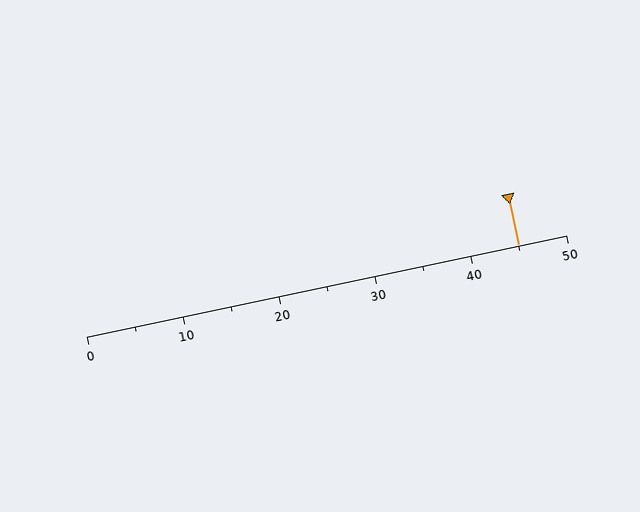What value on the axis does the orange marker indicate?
The marker indicates approximately 45.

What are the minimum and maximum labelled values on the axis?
The axis runs from 0 to 50.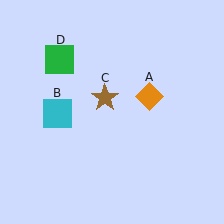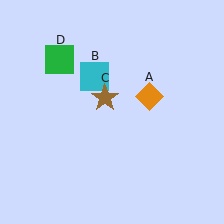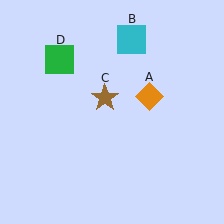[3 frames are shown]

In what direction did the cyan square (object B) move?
The cyan square (object B) moved up and to the right.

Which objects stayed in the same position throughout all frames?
Orange diamond (object A) and brown star (object C) and green square (object D) remained stationary.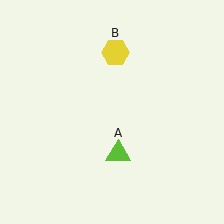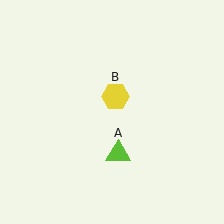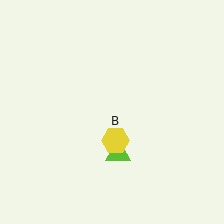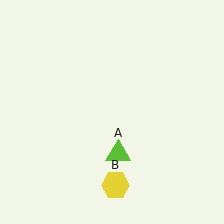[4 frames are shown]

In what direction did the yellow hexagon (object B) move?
The yellow hexagon (object B) moved down.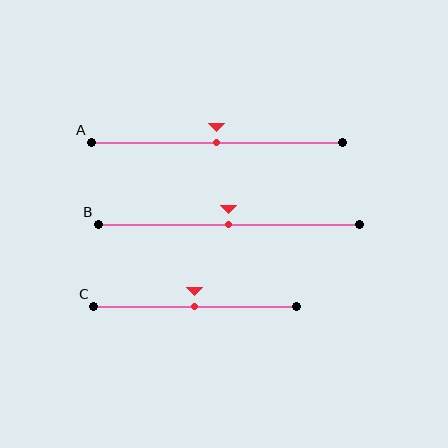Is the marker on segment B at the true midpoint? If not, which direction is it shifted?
Yes, the marker on segment B is at the true midpoint.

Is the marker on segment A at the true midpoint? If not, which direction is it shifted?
Yes, the marker on segment A is at the true midpoint.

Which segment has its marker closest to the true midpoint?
Segment A has its marker closest to the true midpoint.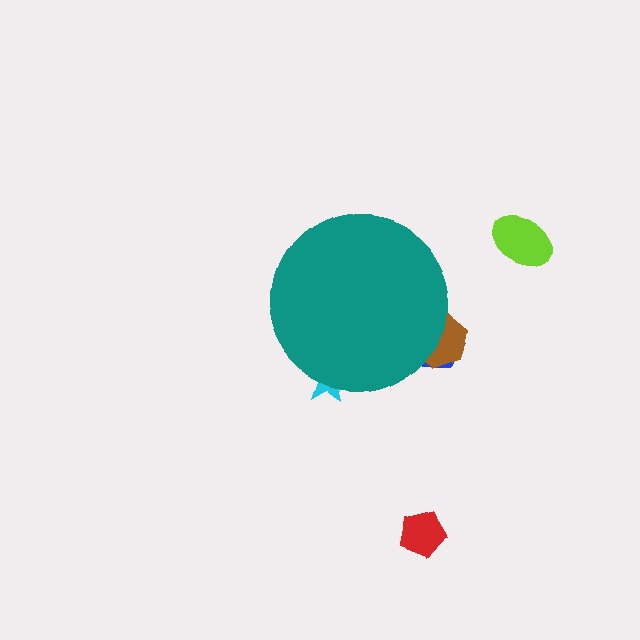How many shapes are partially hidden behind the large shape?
3 shapes are partially hidden.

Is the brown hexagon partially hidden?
Yes, the brown hexagon is partially hidden behind the teal circle.